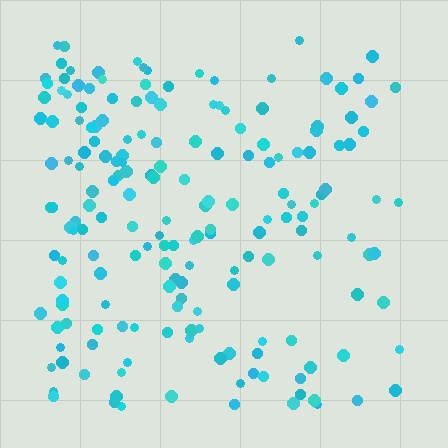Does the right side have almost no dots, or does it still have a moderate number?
Still a moderate number, just noticeably fewer than the left.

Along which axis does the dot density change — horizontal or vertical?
Horizontal.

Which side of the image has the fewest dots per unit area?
The right.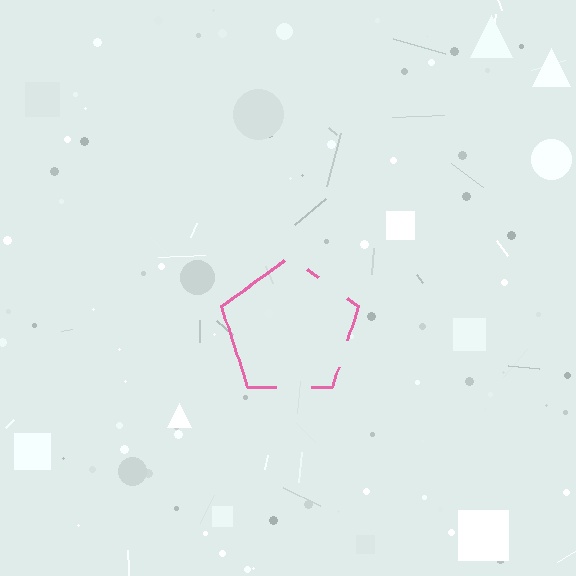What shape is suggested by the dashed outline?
The dashed outline suggests a pentagon.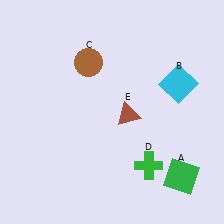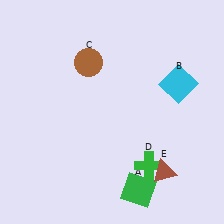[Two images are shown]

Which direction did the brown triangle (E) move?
The brown triangle (E) moved down.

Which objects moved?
The objects that moved are: the green square (A), the brown triangle (E).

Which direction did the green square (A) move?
The green square (A) moved left.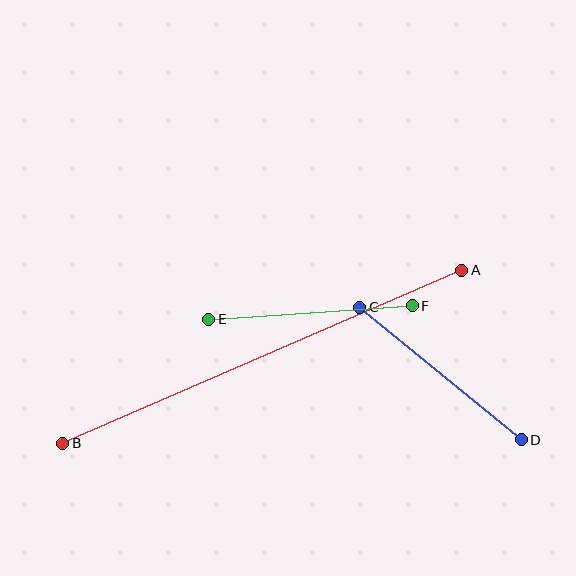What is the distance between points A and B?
The distance is approximately 435 pixels.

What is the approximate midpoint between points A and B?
The midpoint is at approximately (262, 357) pixels.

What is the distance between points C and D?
The distance is approximately 209 pixels.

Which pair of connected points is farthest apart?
Points A and B are farthest apart.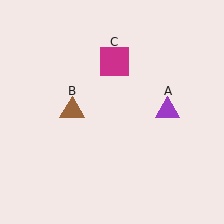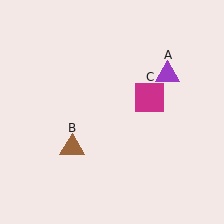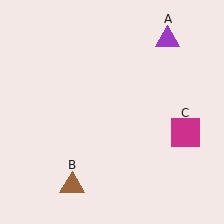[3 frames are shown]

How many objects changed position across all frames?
3 objects changed position: purple triangle (object A), brown triangle (object B), magenta square (object C).